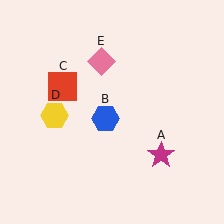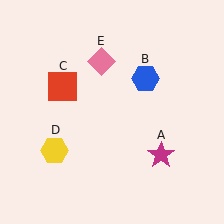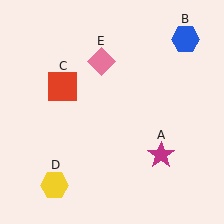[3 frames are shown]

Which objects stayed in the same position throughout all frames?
Magenta star (object A) and red square (object C) and pink diamond (object E) remained stationary.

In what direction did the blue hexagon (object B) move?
The blue hexagon (object B) moved up and to the right.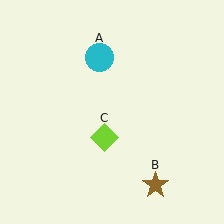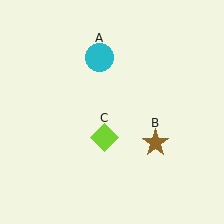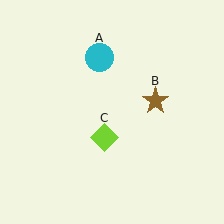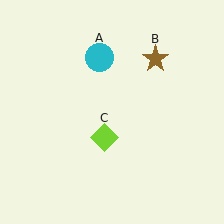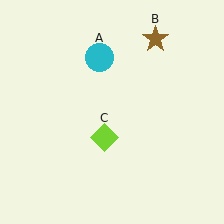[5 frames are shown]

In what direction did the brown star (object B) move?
The brown star (object B) moved up.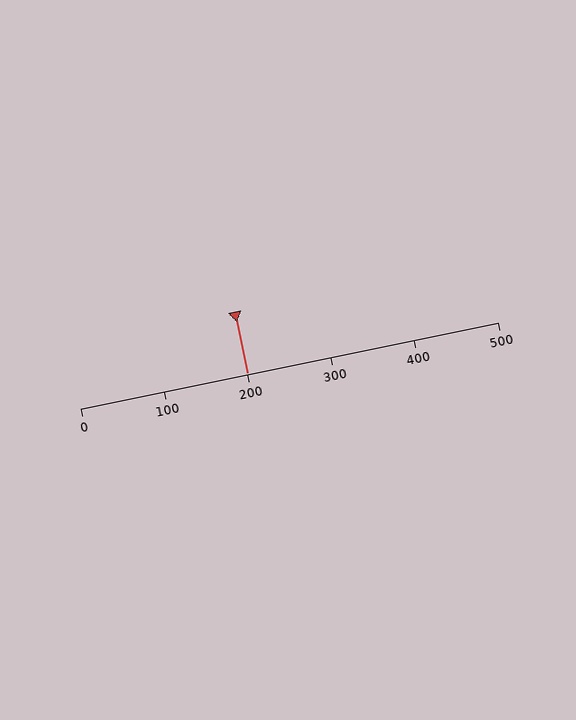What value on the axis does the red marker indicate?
The marker indicates approximately 200.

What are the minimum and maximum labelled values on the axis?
The axis runs from 0 to 500.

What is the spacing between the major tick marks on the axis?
The major ticks are spaced 100 apart.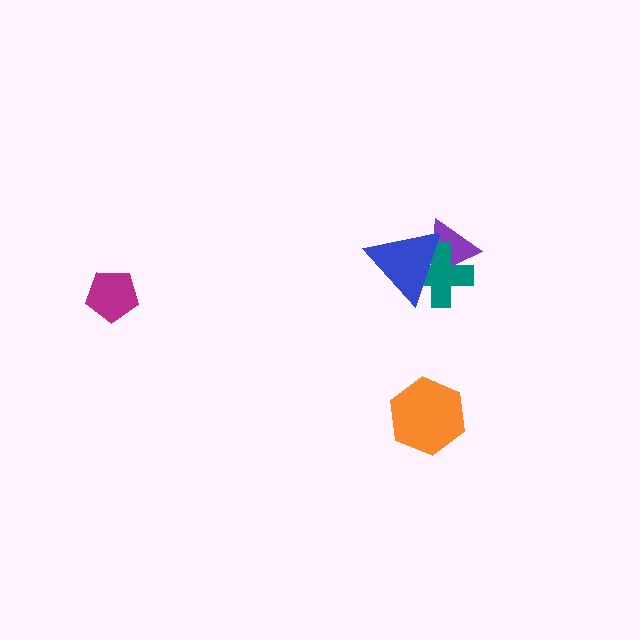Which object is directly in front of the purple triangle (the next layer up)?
The teal cross is directly in front of the purple triangle.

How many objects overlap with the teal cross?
2 objects overlap with the teal cross.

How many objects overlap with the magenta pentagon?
0 objects overlap with the magenta pentagon.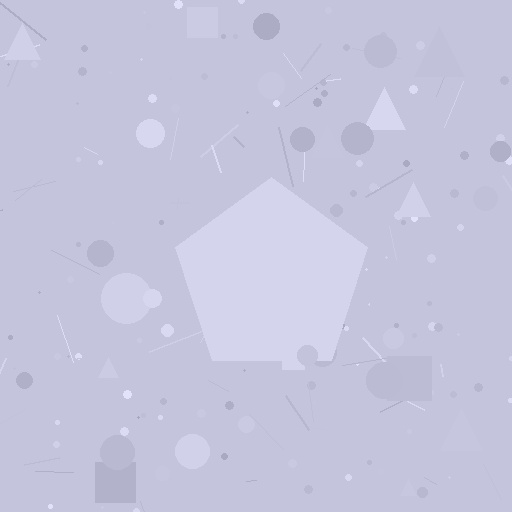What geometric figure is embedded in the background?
A pentagon is embedded in the background.